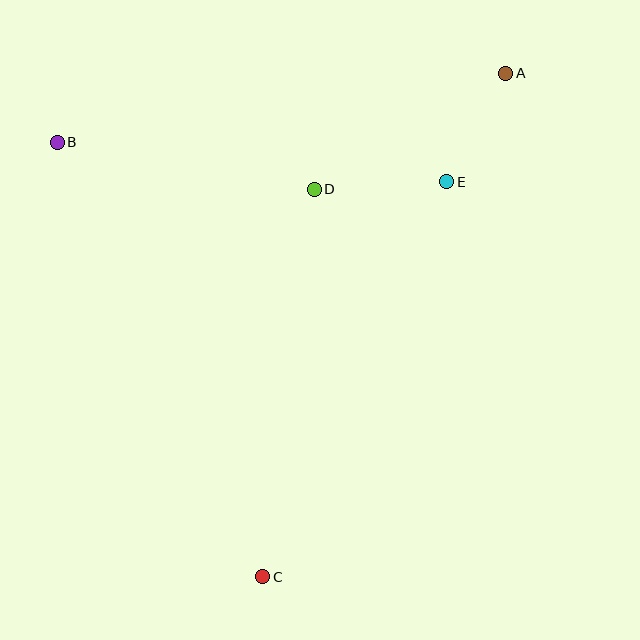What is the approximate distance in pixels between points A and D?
The distance between A and D is approximately 224 pixels.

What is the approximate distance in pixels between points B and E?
The distance between B and E is approximately 391 pixels.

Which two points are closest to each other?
Points A and E are closest to each other.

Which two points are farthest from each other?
Points A and C are farthest from each other.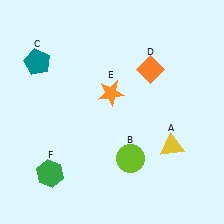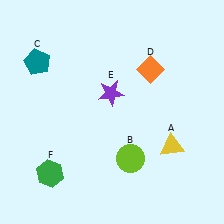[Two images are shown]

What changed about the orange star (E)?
In Image 1, E is orange. In Image 2, it changed to purple.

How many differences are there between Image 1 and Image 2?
There is 1 difference between the two images.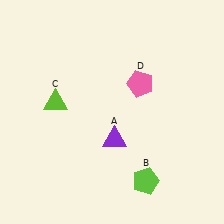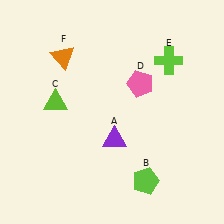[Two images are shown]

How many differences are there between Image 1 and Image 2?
There are 2 differences between the two images.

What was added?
A lime cross (E), an orange triangle (F) were added in Image 2.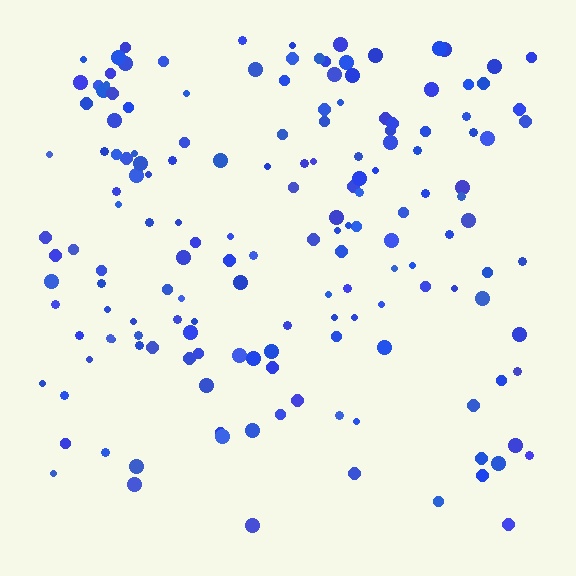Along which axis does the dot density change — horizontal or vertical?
Vertical.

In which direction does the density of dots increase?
From bottom to top, with the top side densest.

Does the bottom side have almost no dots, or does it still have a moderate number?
Still a moderate number, just noticeably fewer than the top.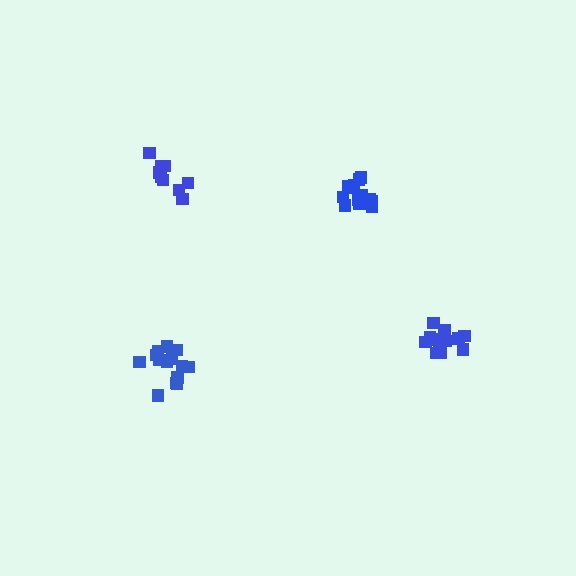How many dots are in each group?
Group 1: 14 dots, Group 2: 10 dots, Group 3: 15 dots, Group 4: 12 dots (51 total).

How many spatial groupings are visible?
There are 4 spatial groupings.